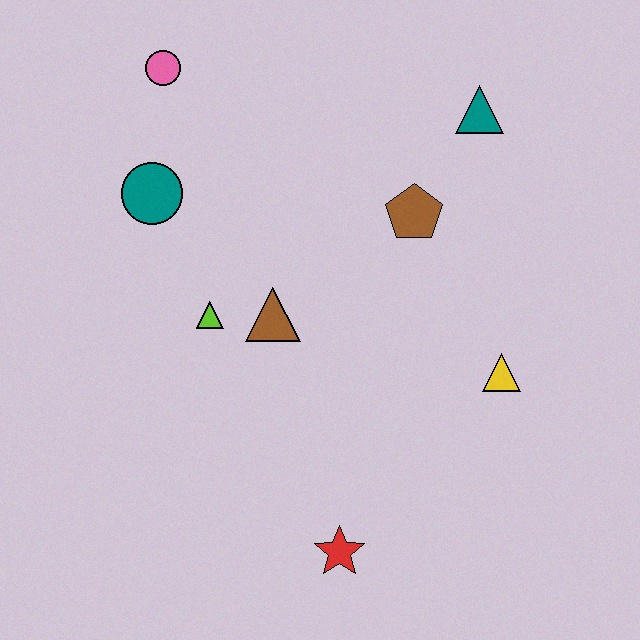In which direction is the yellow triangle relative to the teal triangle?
The yellow triangle is below the teal triangle.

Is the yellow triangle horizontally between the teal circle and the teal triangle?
No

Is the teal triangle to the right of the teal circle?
Yes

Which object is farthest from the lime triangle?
The teal triangle is farthest from the lime triangle.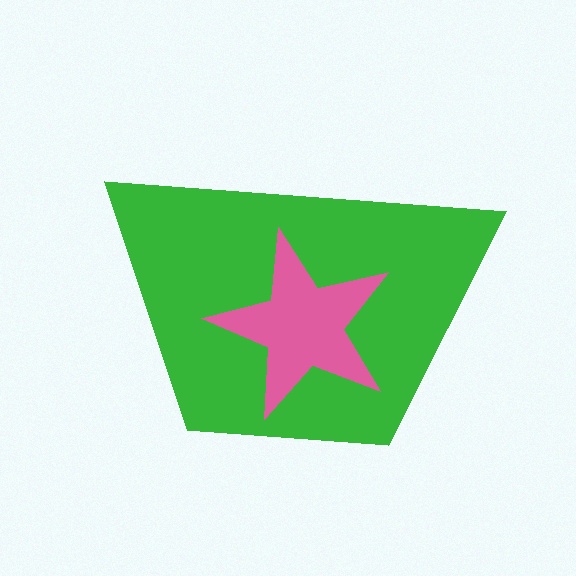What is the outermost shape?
The green trapezoid.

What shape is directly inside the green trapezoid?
The pink star.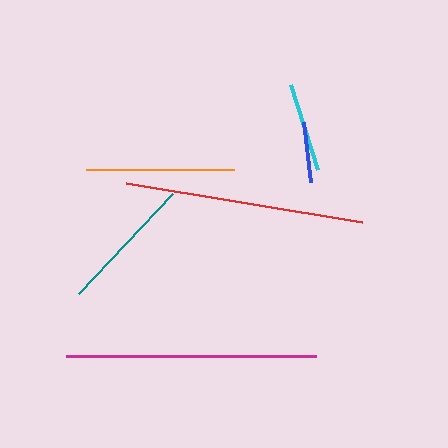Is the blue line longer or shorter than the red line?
The red line is longer than the blue line.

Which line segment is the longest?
The magenta line is the longest at approximately 251 pixels.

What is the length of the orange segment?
The orange segment is approximately 148 pixels long.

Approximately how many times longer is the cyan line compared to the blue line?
The cyan line is approximately 1.5 times the length of the blue line.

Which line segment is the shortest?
The blue line is the shortest at approximately 61 pixels.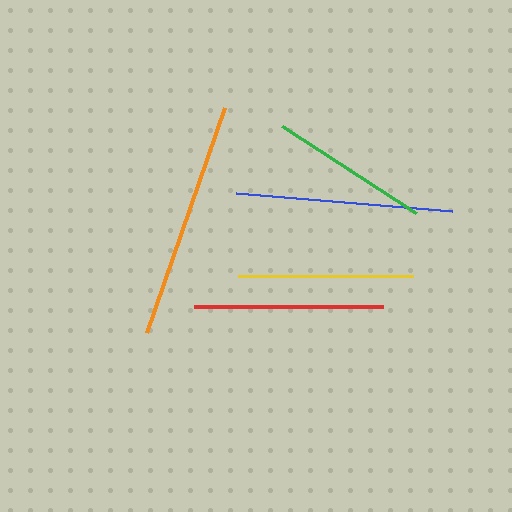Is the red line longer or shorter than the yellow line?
The red line is longer than the yellow line.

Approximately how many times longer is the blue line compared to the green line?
The blue line is approximately 1.4 times the length of the green line.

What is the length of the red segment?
The red segment is approximately 189 pixels long.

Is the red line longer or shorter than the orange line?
The orange line is longer than the red line.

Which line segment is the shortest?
The green line is the shortest at approximately 160 pixels.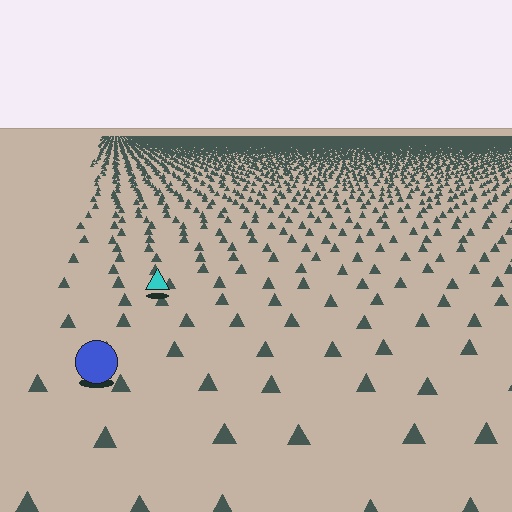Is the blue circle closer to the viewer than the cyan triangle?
Yes. The blue circle is closer — you can tell from the texture gradient: the ground texture is coarser near it.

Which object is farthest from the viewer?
The cyan triangle is farthest from the viewer. It appears smaller and the ground texture around it is denser.